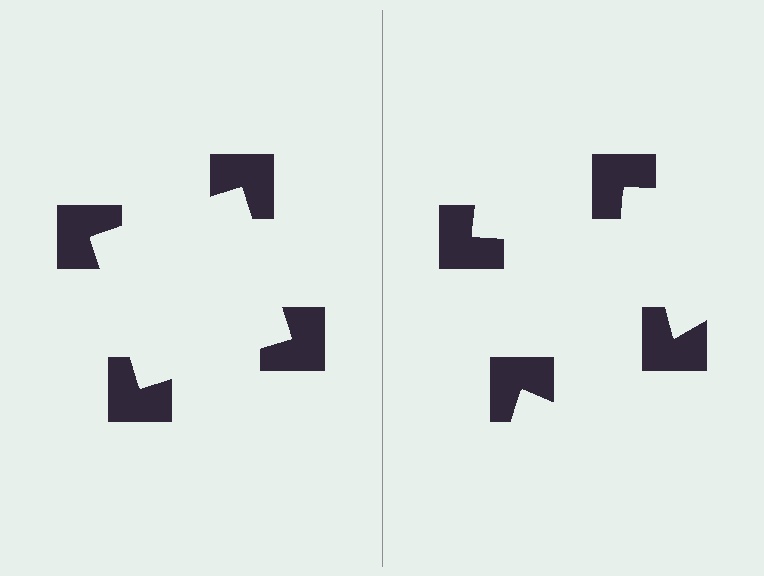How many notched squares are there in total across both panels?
8 — 4 on each side.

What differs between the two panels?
The notched squares are positioned identically on both sides; only the wedge orientations differ. On the left they align to a square; on the right they are misaligned.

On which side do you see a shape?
An illusory square appears on the left side. On the right side the wedge cuts are rotated, so no coherent shape forms.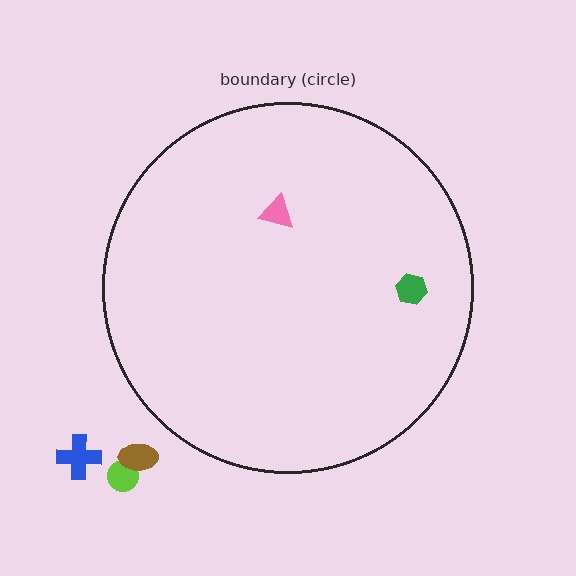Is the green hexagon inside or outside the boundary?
Inside.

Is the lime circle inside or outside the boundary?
Outside.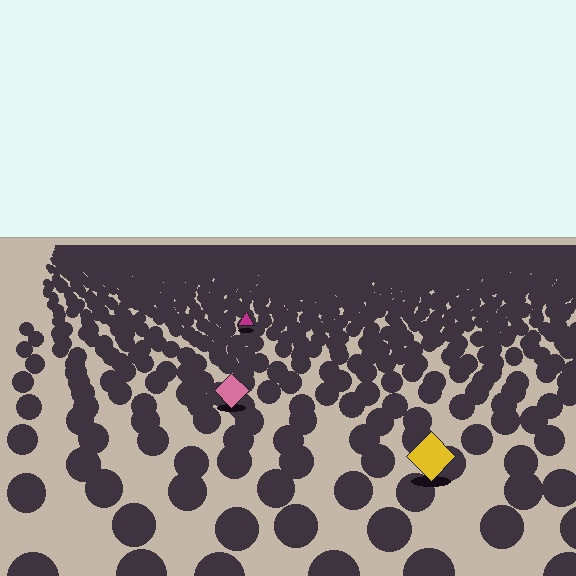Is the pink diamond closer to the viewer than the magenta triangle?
Yes. The pink diamond is closer — you can tell from the texture gradient: the ground texture is coarser near it.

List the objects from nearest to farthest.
From nearest to farthest: the yellow diamond, the pink diamond, the magenta triangle.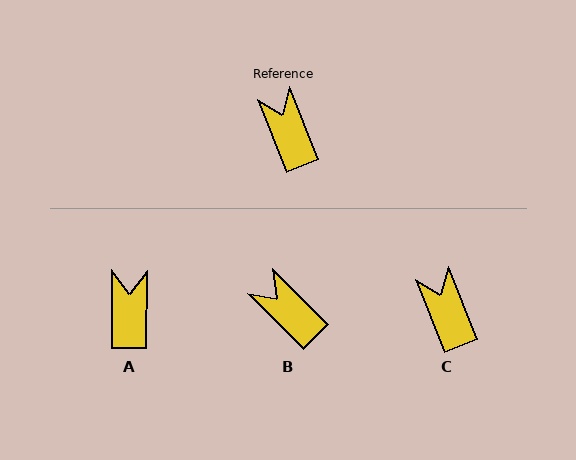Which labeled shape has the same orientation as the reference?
C.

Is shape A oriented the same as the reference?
No, it is off by about 22 degrees.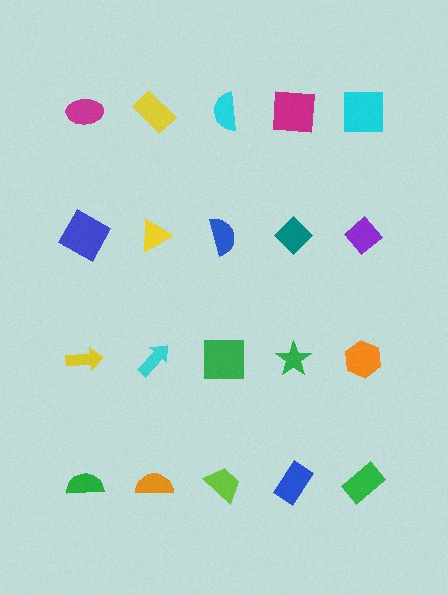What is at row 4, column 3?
A lime trapezoid.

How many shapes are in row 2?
5 shapes.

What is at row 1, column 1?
A magenta ellipse.